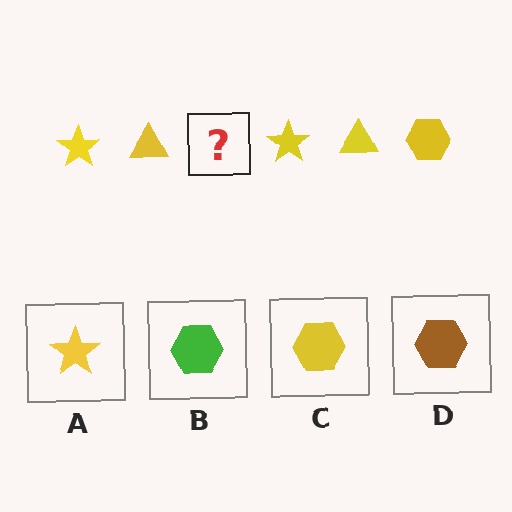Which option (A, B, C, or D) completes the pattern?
C.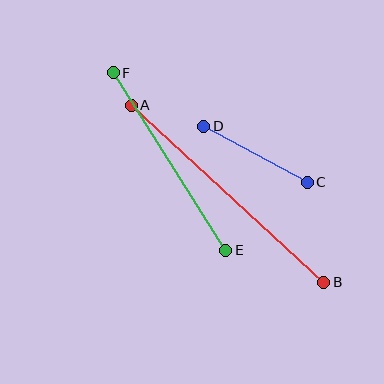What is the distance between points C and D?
The distance is approximately 118 pixels.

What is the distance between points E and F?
The distance is approximately 210 pixels.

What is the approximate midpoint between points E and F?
The midpoint is at approximately (169, 162) pixels.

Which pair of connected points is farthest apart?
Points A and B are farthest apart.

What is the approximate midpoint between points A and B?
The midpoint is at approximately (228, 194) pixels.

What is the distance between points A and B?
The distance is approximately 262 pixels.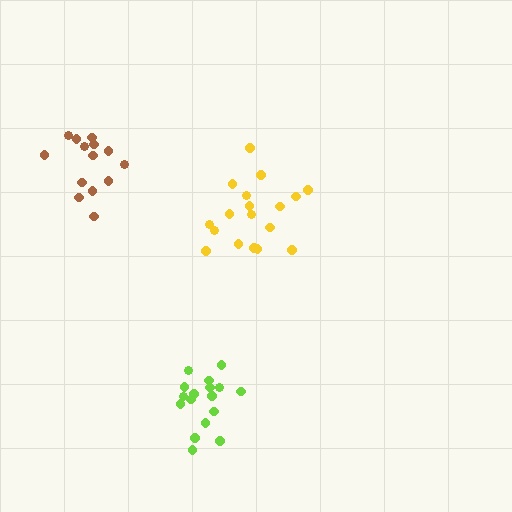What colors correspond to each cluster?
The clusters are colored: lime, yellow, brown.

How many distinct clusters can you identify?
There are 3 distinct clusters.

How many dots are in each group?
Group 1: 17 dots, Group 2: 18 dots, Group 3: 14 dots (49 total).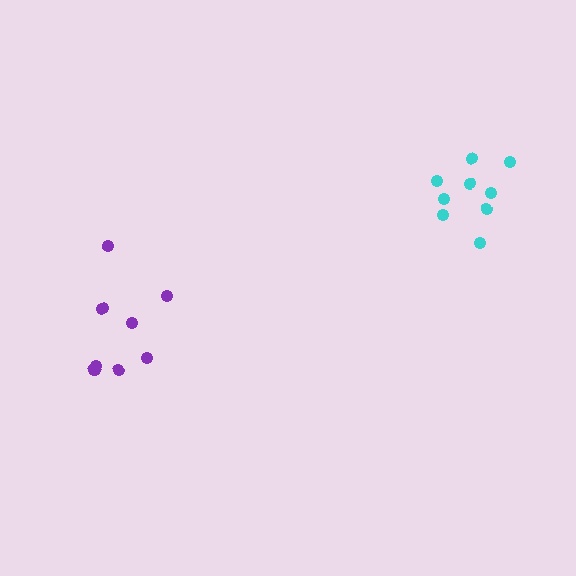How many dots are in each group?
Group 1: 9 dots, Group 2: 9 dots (18 total).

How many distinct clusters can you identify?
There are 2 distinct clusters.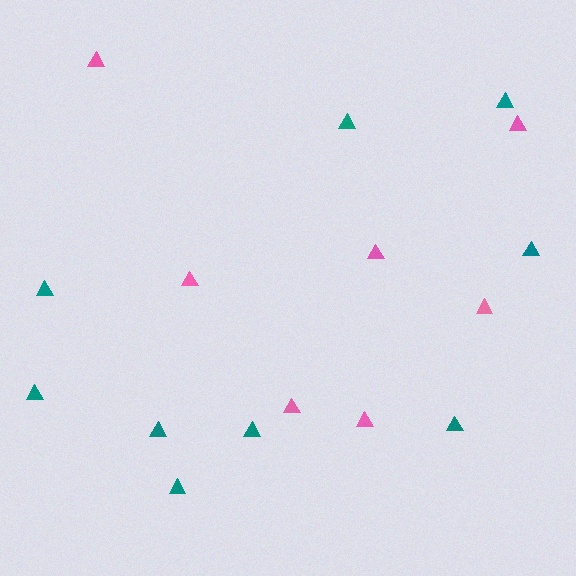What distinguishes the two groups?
There are 2 groups: one group of teal triangles (9) and one group of pink triangles (7).